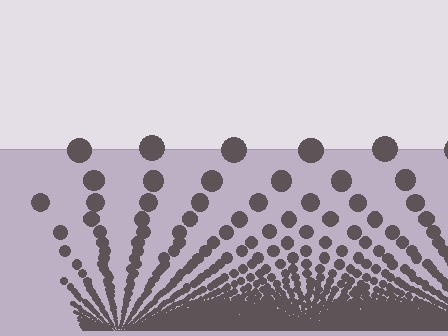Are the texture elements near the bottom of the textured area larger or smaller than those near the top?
Smaller. The gradient is inverted — elements near the bottom are smaller and denser.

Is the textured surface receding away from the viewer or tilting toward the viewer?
The surface appears to tilt toward the viewer. Texture elements get larger and sparser toward the top.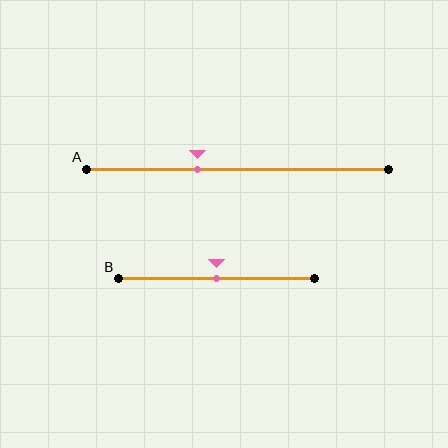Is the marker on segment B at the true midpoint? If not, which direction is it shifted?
Yes, the marker on segment B is at the true midpoint.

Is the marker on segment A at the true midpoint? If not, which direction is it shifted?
No, the marker on segment A is shifted to the left by about 13% of the segment length.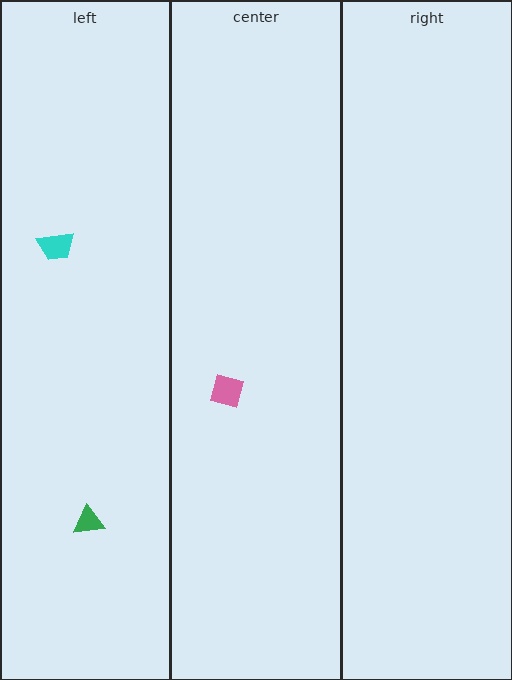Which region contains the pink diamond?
The center region.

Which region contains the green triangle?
The left region.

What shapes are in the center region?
The pink diamond.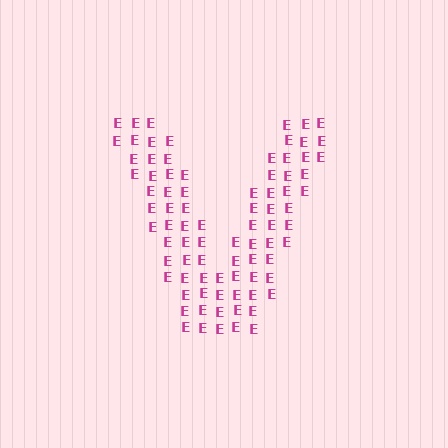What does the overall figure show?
The overall figure shows the letter V.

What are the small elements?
The small elements are letter E's.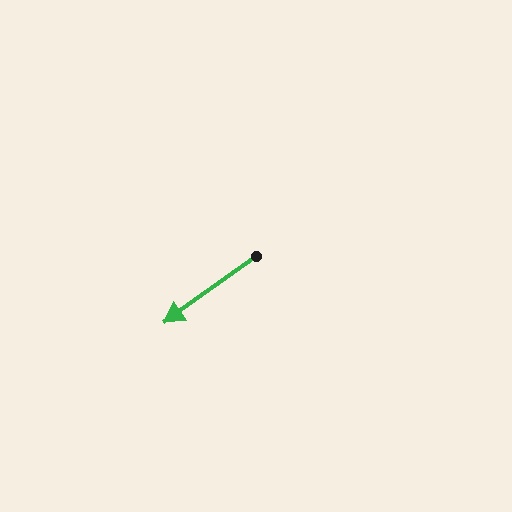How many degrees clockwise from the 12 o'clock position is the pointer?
Approximately 234 degrees.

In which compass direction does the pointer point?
Southwest.